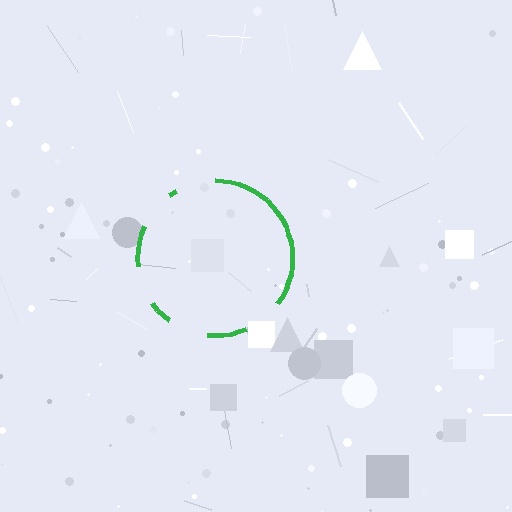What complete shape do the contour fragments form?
The contour fragments form a circle.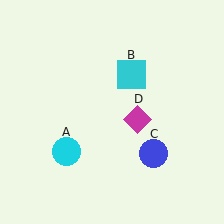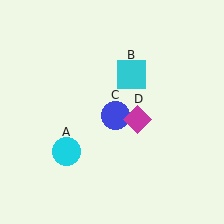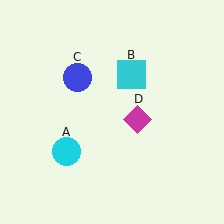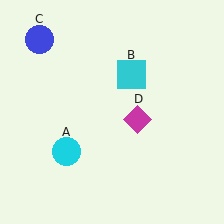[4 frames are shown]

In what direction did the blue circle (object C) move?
The blue circle (object C) moved up and to the left.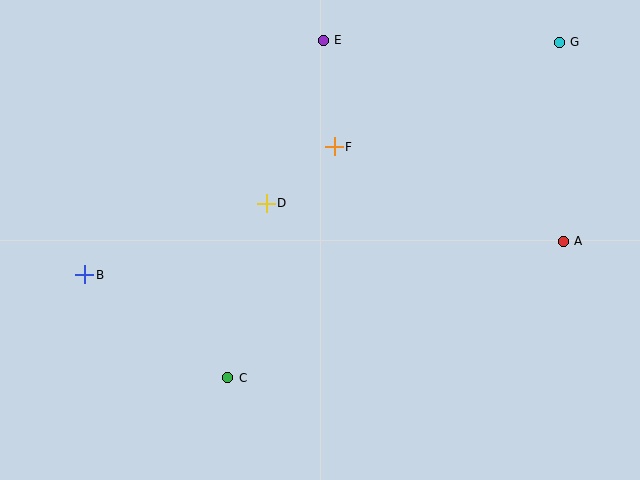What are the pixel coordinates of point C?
Point C is at (228, 378).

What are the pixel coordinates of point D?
Point D is at (266, 203).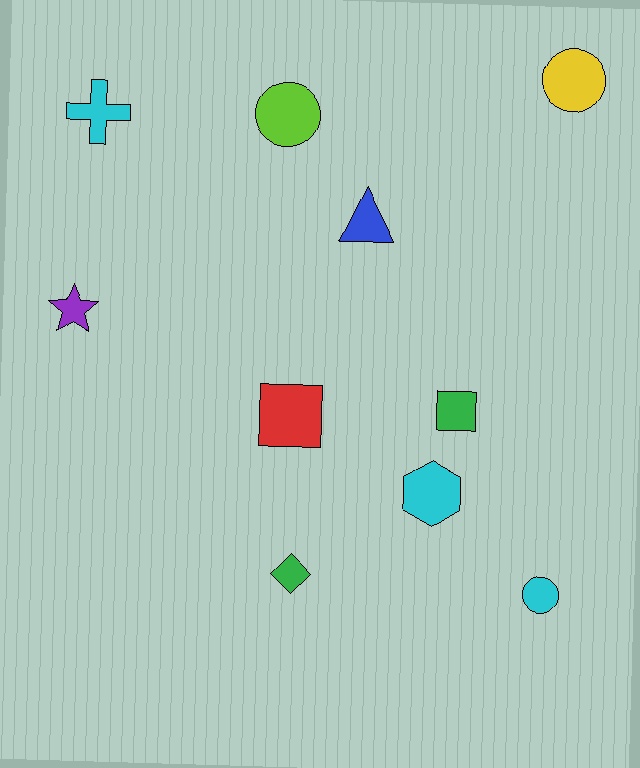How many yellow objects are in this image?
There is 1 yellow object.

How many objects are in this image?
There are 10 objects.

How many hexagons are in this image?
There is 1 hexagon.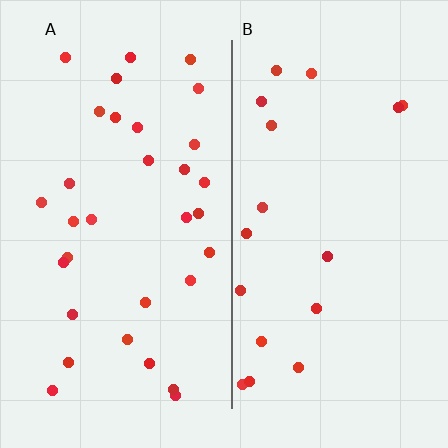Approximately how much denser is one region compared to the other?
Approximately 1.8× — region A over region B.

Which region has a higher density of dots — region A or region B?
A (the left).